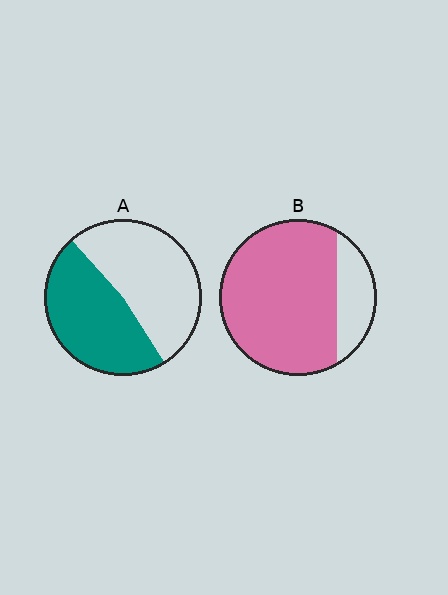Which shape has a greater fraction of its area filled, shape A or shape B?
Shape B.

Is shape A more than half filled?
Roughly half.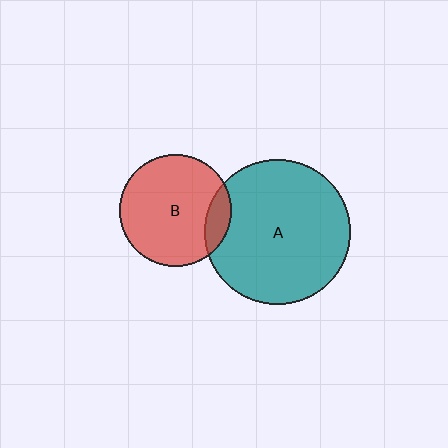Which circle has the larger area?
Circle A (teal).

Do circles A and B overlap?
Yes.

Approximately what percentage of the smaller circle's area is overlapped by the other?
Approximately 10%.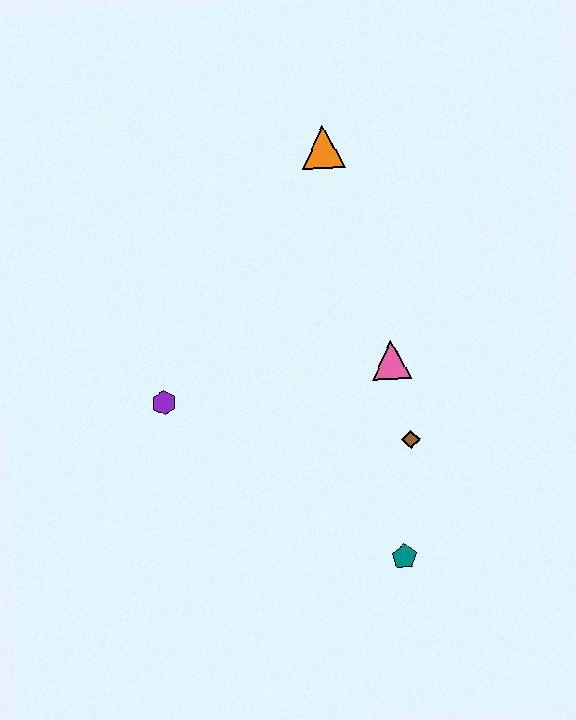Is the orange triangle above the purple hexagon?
Yes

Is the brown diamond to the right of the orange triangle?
Yes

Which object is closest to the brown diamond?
The pink triangle is closest to the brown diamond.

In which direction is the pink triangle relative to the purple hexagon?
The pink triangle is to the right of the purple hexagon.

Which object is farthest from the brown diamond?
The orange triangle is farthest from the brown diamond.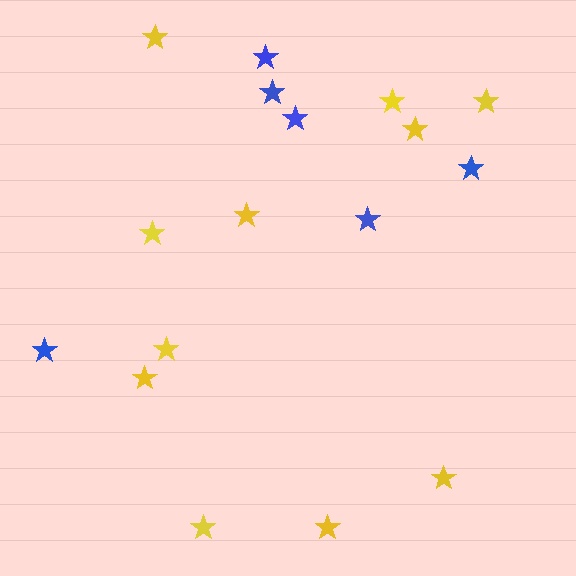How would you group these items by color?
There are 2 groups: one group of yellow stars (11) and one group of blue stars (6).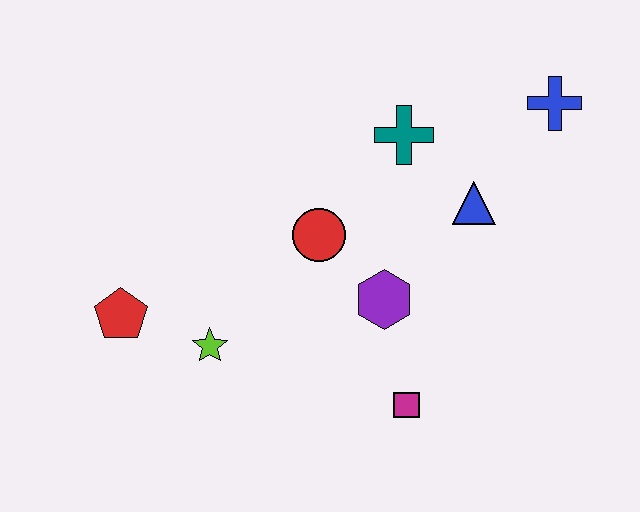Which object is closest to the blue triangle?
The teal cross is closest to the blue triangle.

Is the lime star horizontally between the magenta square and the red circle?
No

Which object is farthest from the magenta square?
The blue cross is farthest from the magenta square.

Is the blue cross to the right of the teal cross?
Yes